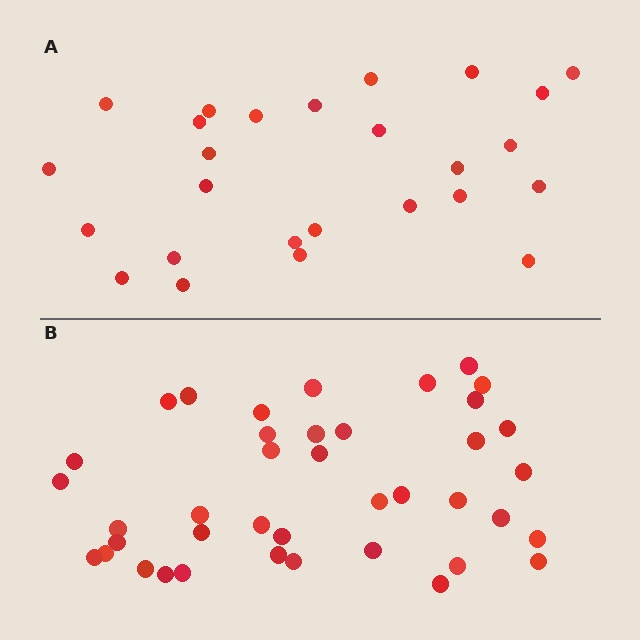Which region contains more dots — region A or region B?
Region B (the bottom region) has more dots.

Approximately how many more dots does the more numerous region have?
Region B has approximately 15 more dots than region A.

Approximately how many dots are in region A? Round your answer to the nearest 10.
About 30 dots. (The exact count is 26, which rounds to 30.)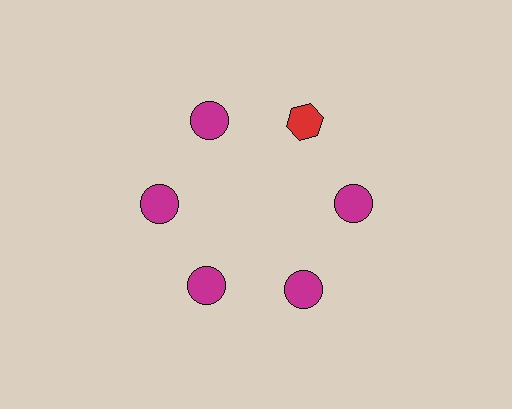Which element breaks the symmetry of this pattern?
The red hexagon at roughly the 1 o'clock position breaks the symmetry. All other shapes are magenta circles.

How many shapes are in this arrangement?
There are 6 shapes arranged in a ring pattern.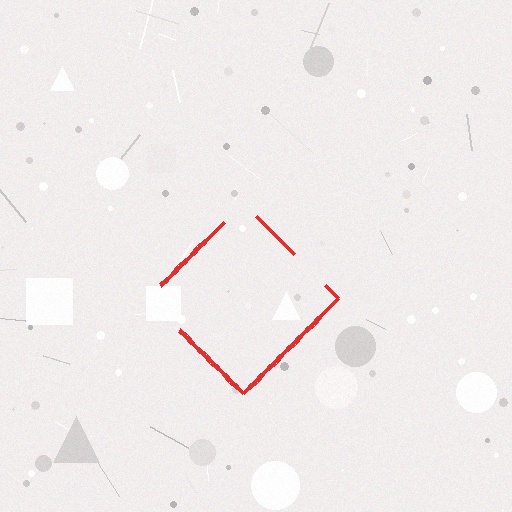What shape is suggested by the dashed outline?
The dashed outline suggests a diamond.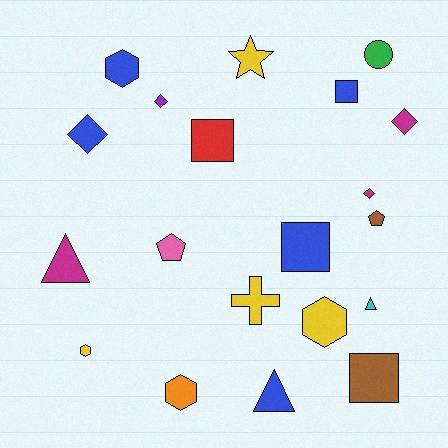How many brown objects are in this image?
There are 2 brown objects.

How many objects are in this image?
There are 20 objects.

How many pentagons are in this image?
There are 2 pentagons.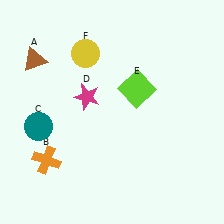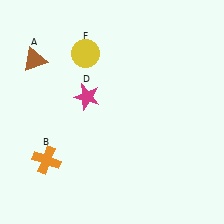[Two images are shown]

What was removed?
The lime square (E), the teal circle (C) were removed in Image 2.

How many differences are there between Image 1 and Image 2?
There are 2 differences between the two images.